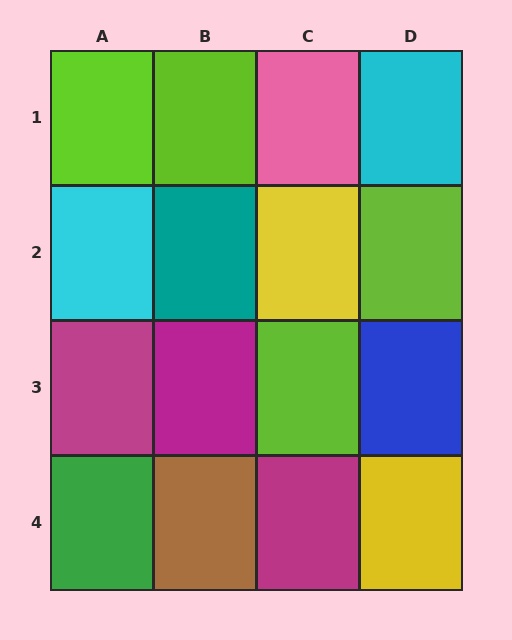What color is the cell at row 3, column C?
Lime.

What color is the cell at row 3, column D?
Blue.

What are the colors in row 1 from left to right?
Lime, lime, pink, cyan.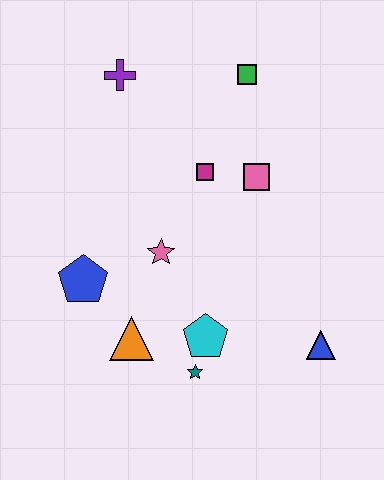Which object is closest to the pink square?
The magenta square is closest to the pink square.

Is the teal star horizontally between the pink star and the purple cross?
No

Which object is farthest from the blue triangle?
The purple cross is farthest from the blue triangle.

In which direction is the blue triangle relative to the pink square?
The blue triangle is below the pink square.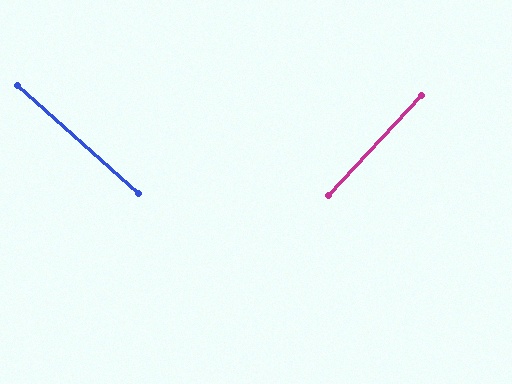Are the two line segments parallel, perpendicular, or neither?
Perpendicular — they meet at approximately 89°.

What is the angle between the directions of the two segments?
Approximately 89 degrees.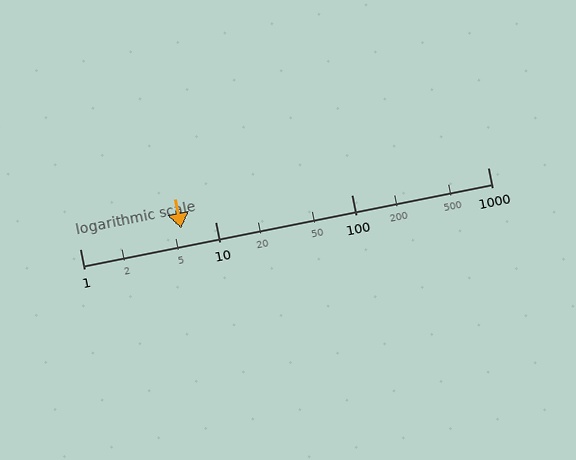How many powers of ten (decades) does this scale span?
The scale spans 3 decades, from 1 to 1000.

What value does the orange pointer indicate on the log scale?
The pointer indicates approximately 5.6.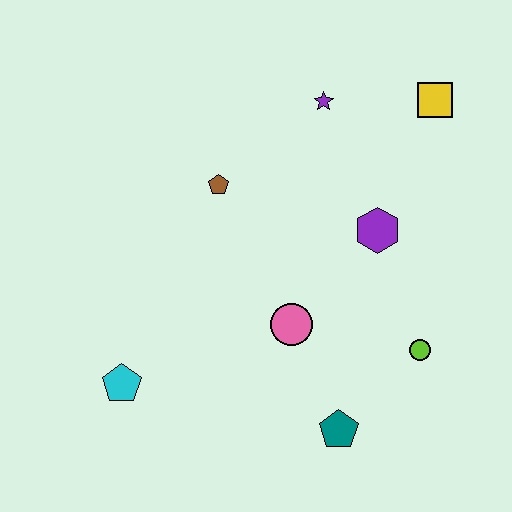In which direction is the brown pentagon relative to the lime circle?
The brown pentagon is to the left of the lime circle.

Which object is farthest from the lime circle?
The cyan pentagon is farthest from the lime circle.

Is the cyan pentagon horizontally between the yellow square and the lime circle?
No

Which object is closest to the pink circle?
The teal pentagon is closest to the pink circle.